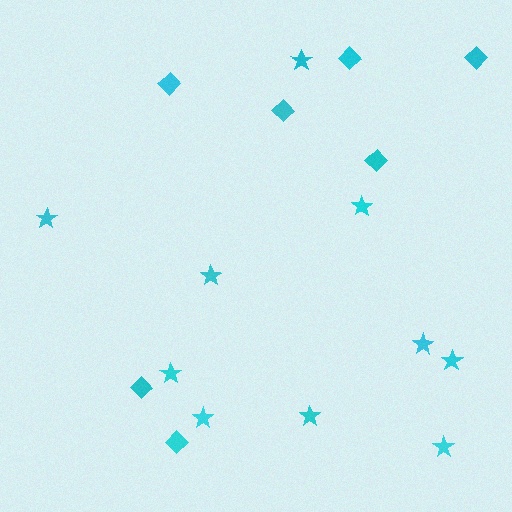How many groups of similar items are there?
There are 2 groups: one group of stars (10) and one group of diamonds (7).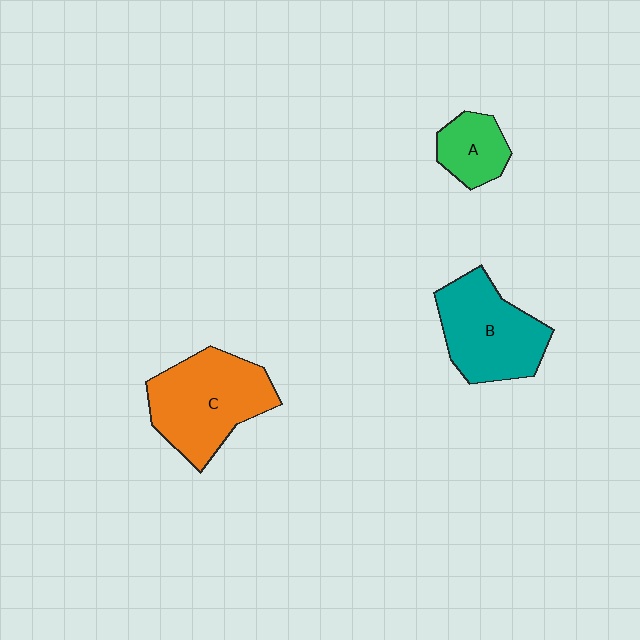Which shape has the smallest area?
Shape A (green).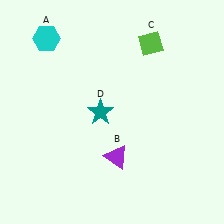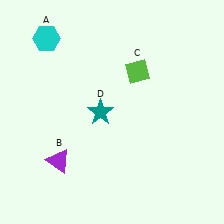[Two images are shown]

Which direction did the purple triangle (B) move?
The purple triangle (B) moved left.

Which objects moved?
The objects that moved are: the purple triangle (B), the lime diamond (C).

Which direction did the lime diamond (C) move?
The lime diamond (C) moved down.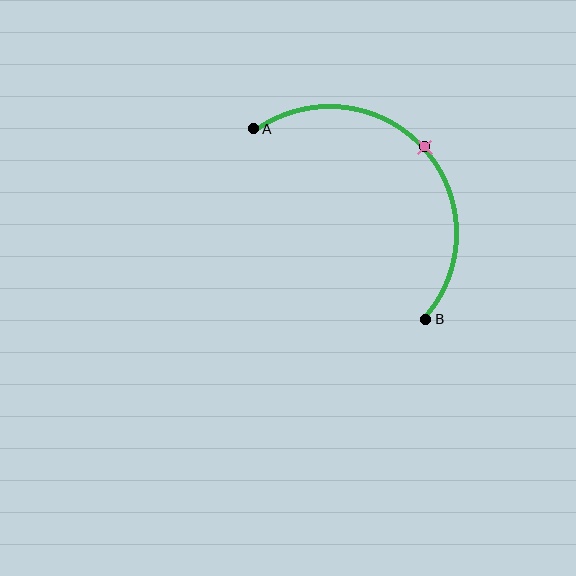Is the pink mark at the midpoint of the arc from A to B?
Yes. The pink mark lies on the arc at equal arc-length from both A and B — it is the arc midpoint.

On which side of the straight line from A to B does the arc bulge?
The arc bulges above and to the right of the straight line connecting A and B.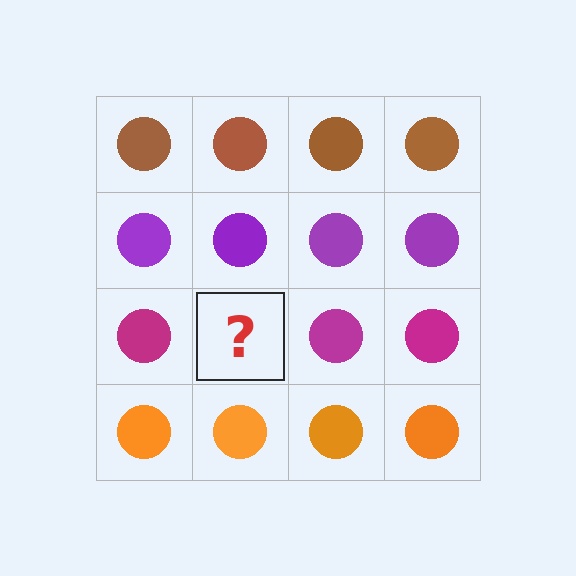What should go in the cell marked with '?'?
The missing cell should contain a magenta circle.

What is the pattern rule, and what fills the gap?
The rule is that each row has a consistent color. The gap should be filled with a magenta circle.